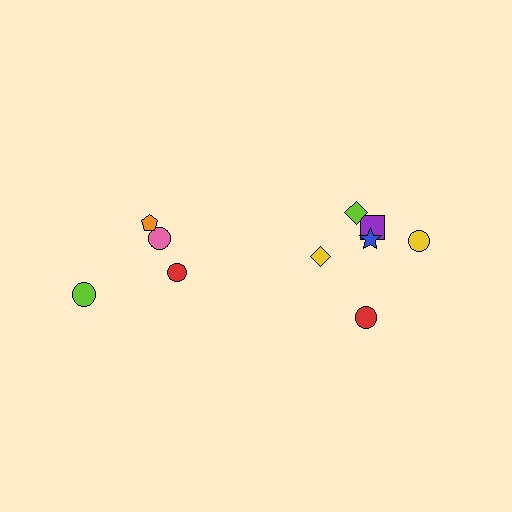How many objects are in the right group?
There are 6 objects.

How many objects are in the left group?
There are 4 objects.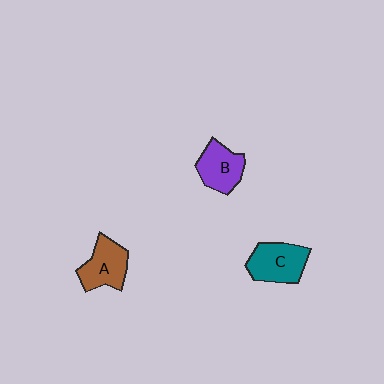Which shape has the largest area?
Shape C (teal).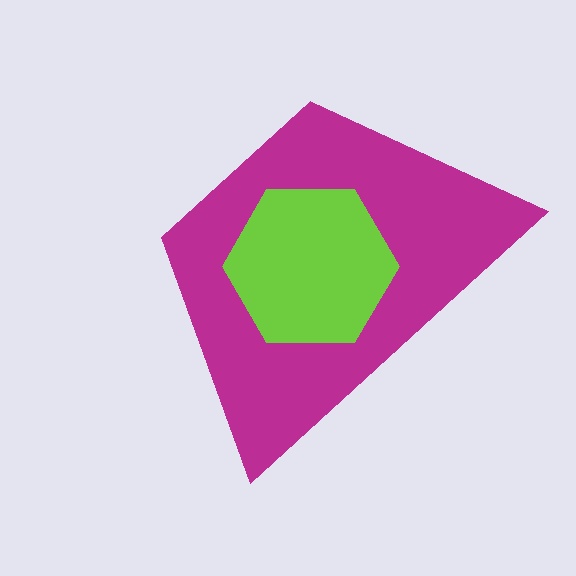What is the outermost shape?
The magenta trapezoid.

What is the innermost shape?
The lime hexagon.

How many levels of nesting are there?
2.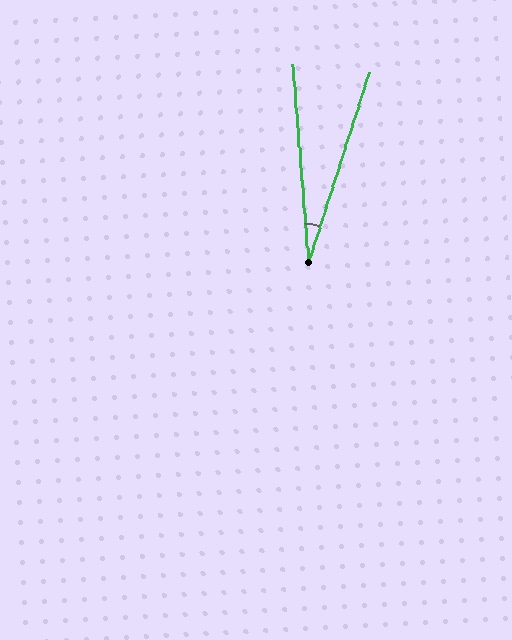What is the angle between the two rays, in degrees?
Approximately 22 degrees.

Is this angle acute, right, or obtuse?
It is acute.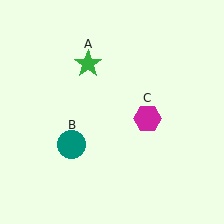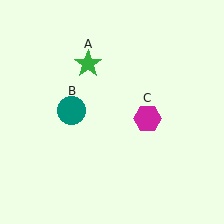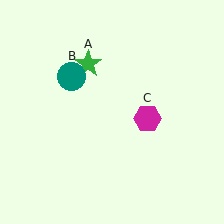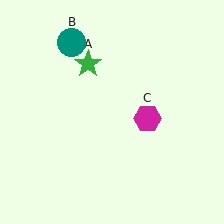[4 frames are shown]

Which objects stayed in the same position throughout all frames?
Green star (object A) and magenta hexagon (object C) remained stationary.